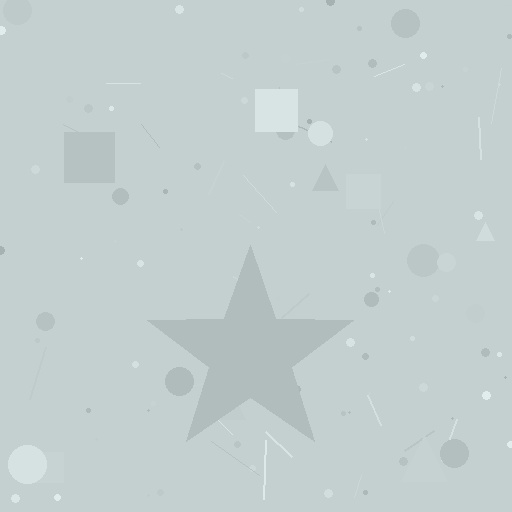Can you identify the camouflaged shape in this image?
The camouflaged shape is a star.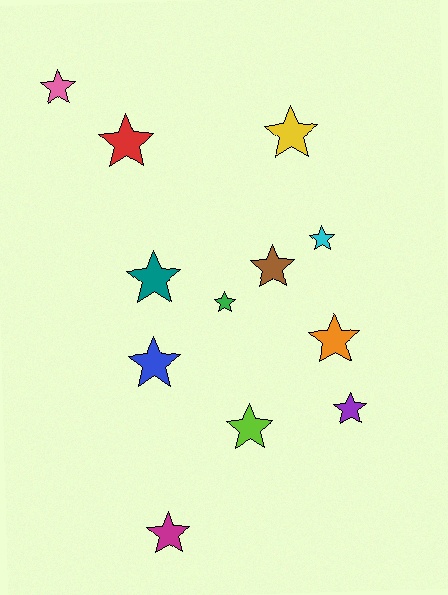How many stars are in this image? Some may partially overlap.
There are 12 stars.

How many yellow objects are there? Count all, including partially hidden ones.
There is 1 yellow object.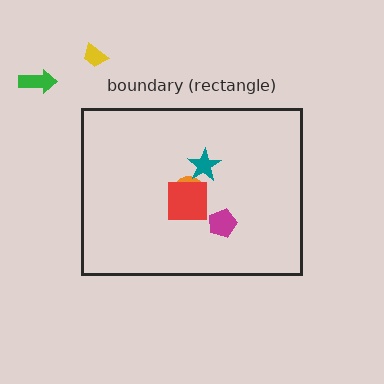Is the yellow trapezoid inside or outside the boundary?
Outside.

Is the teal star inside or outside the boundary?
Inside.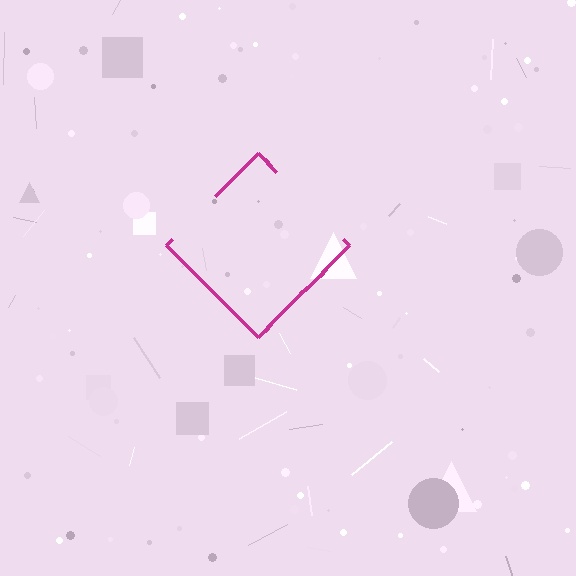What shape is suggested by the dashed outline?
The dashed outline suggests a diamond.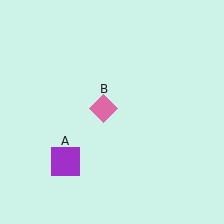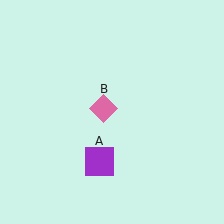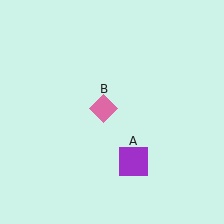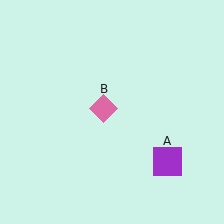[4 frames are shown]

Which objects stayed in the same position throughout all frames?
Pink diamond (object B) remained stationary.